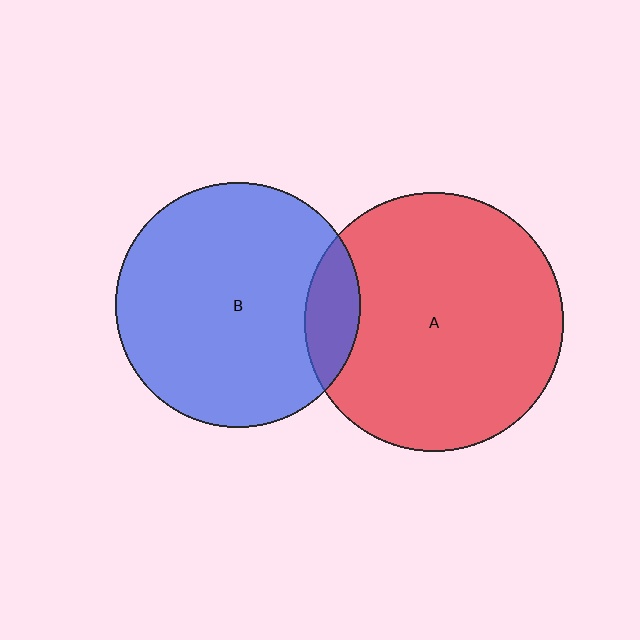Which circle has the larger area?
Circle A (red).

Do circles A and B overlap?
Yes.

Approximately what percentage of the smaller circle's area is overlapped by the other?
Approximately 15%.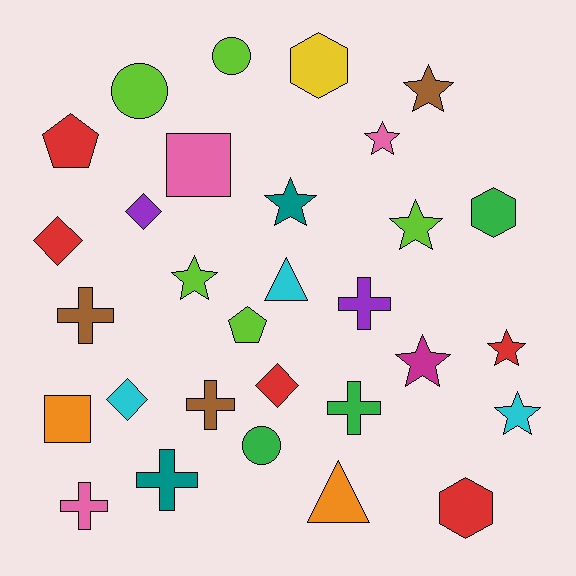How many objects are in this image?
There are 30 objects.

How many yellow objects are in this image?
There is 1 yellow object.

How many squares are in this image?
There are 2 squares.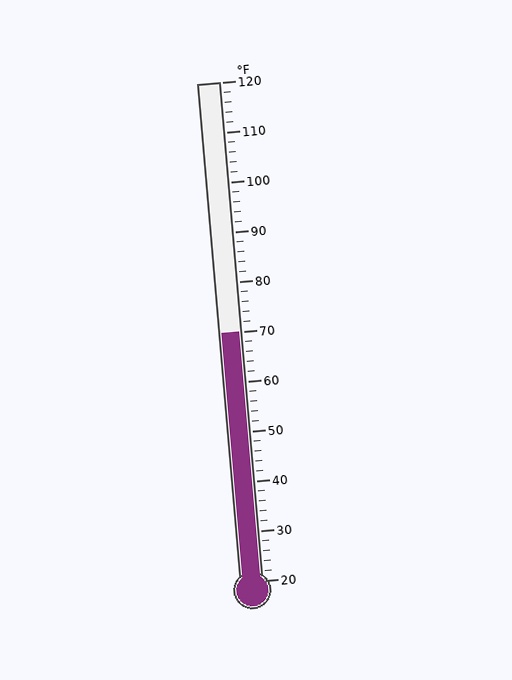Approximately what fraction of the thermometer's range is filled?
The thermometer is filled to approximately 50% of its range.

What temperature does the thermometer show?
The thermometer shows approximately 70°F.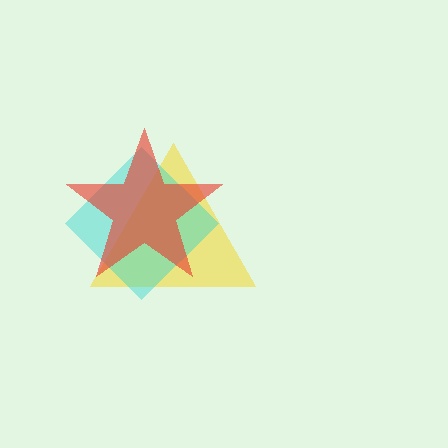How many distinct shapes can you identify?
There are 3 distinct shapes: a yellow triangle, a cyan diamond, a red star.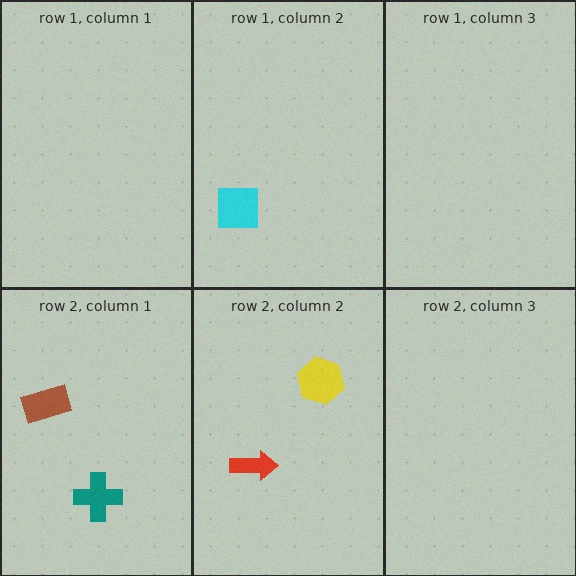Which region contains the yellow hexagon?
The row 2, column 2 region.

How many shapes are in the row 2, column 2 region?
2.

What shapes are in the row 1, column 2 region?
The cyan square.